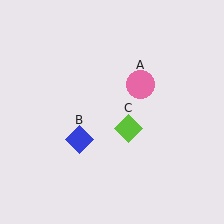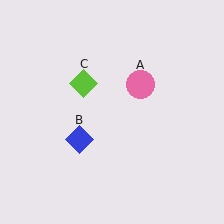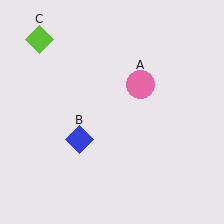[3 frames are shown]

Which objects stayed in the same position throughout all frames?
Pink circle (object A) and blue diamond (object B) remained stationary.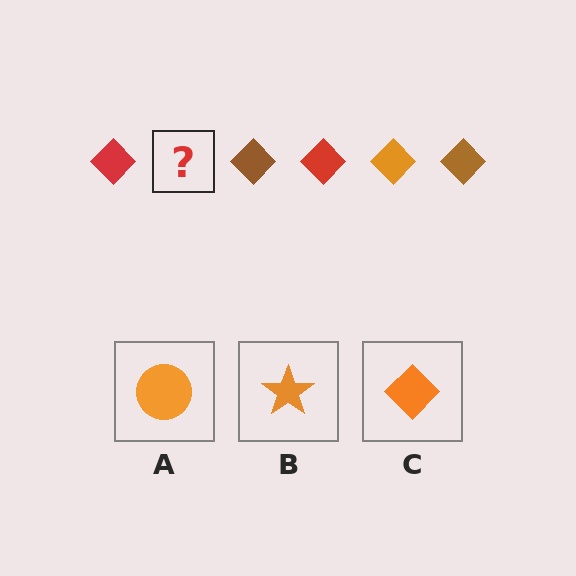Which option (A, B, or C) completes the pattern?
C.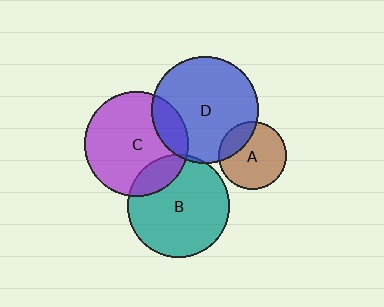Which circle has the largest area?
Circle D (blue).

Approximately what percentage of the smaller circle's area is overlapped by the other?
Approximately 15%.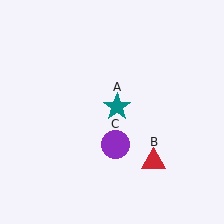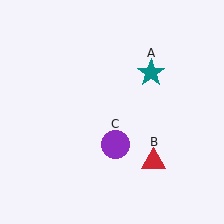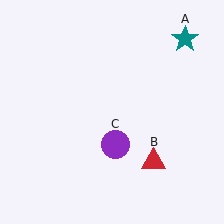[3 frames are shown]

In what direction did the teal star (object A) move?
The teal star (object A) moved up and to the right.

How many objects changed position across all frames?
1 object changed position: teal star (object A).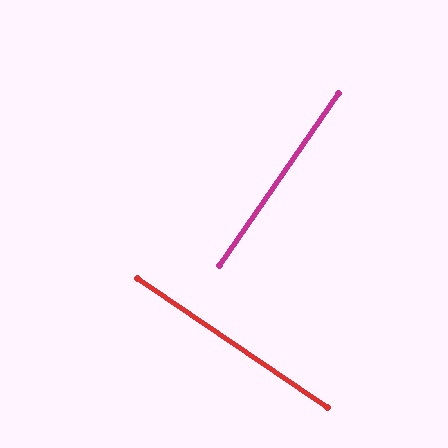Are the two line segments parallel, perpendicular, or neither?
Perpendicular — they meet at approximately 89°.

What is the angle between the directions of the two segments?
Approximately 89 degrees.